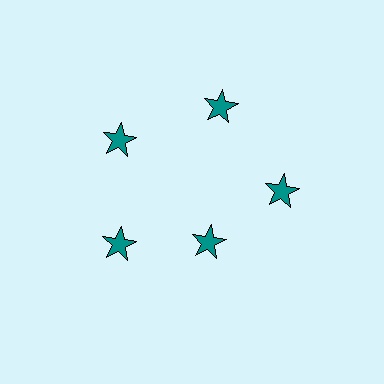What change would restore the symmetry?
The symmetry would be restored by moving it outward, back onto the ring so that all 5 stars sit at equal angles and equal distance from the center.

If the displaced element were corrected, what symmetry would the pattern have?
It would have 5-fold rotational symmetry — the pattern would map onto itself every 72 degrees.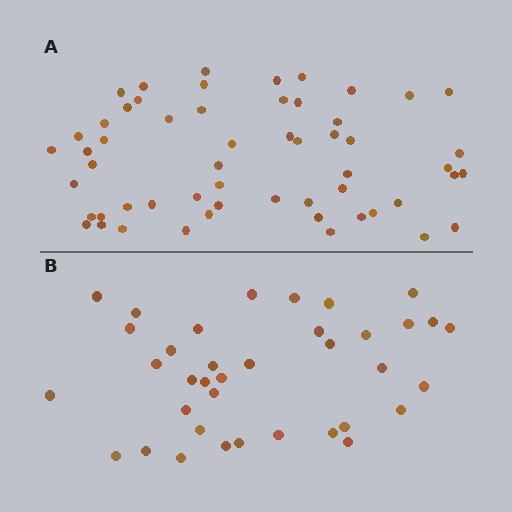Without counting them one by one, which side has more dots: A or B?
Region A (the top region) has more dots.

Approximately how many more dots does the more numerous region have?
Region A has approximately 20 more dots than region B.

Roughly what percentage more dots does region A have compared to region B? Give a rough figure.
About 50% more.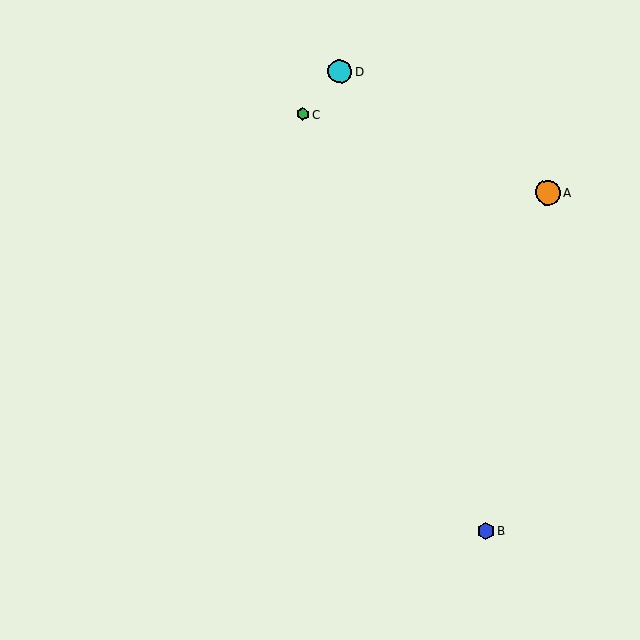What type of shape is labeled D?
Shape D is a cyan circle.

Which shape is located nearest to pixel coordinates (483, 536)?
The blue hexagon (labeled B) at (486, 531) is nearest to that location.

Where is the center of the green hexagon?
The center of the green hexagon is at (303, 114).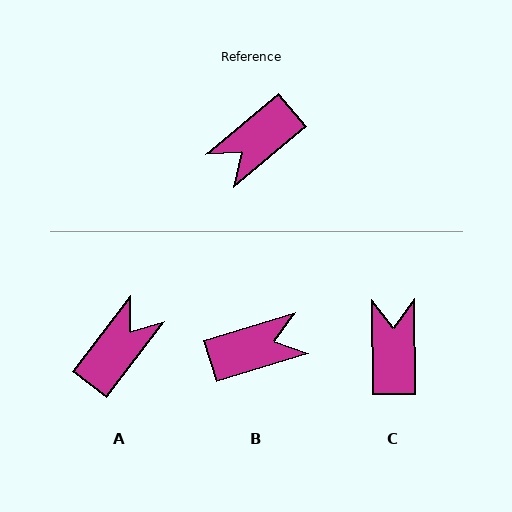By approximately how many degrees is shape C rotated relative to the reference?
Approximately 129 degrees clockwise.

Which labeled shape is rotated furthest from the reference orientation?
A, about 168 degrees away.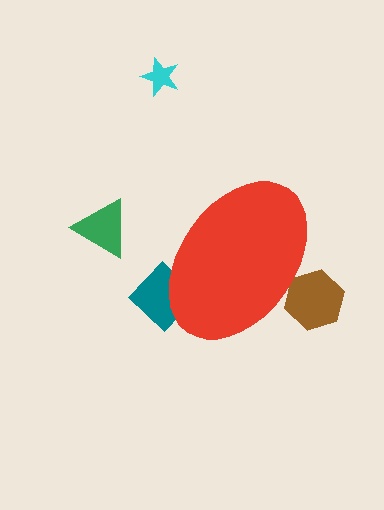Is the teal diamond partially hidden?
Yes, the teal diamond is partially hidden behind the red ellipse.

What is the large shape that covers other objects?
A red ellipse.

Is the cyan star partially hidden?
No, the cyan star is fully visible.